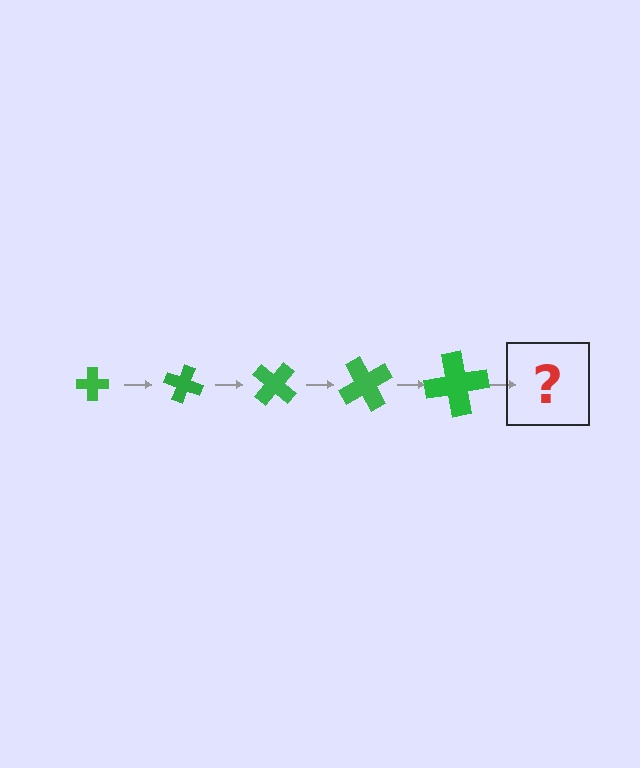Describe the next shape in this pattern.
It should be a cross, larger than the previous one and rotated 100 degrees from the start.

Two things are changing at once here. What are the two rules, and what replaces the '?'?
The two rules are that the cross grows larger each step and it rotates 20 degrees each step. The '?' should be a cross, larger than the previous one and rotated 100 degrees from the start.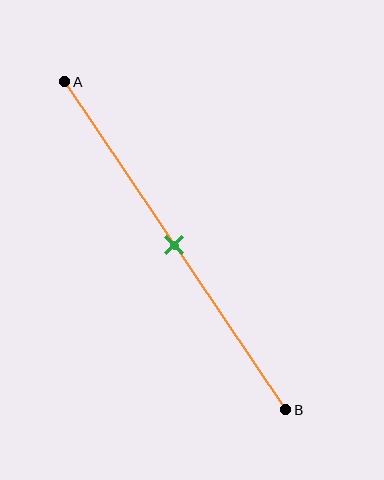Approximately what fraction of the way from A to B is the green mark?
The green mark is approximately 50% of the way from A to B.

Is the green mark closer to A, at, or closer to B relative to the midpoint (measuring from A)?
The green mark is approximately at the midpoint of segment AB.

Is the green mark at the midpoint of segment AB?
Yes, the mark is approximately at the midpoint.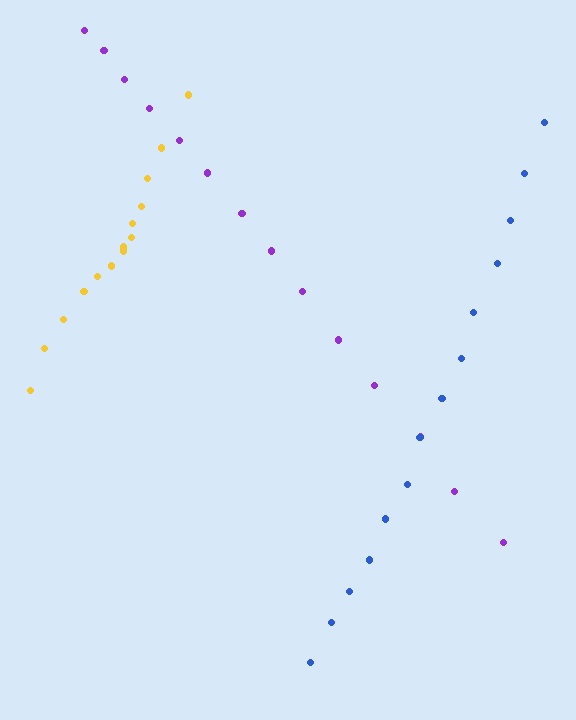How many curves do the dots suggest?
There are 3 distinct paths.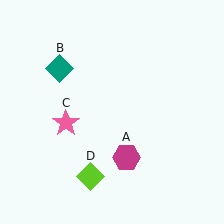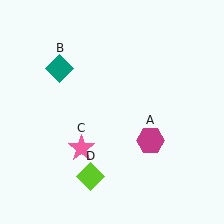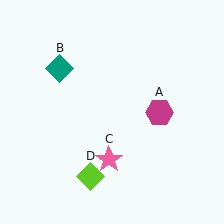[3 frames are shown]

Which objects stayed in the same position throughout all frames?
Teal diamond (object B) and lime diamond (object D) remained stationary.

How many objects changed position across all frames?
2 objects changed position: magenta hexagon (object A), pink star (object C).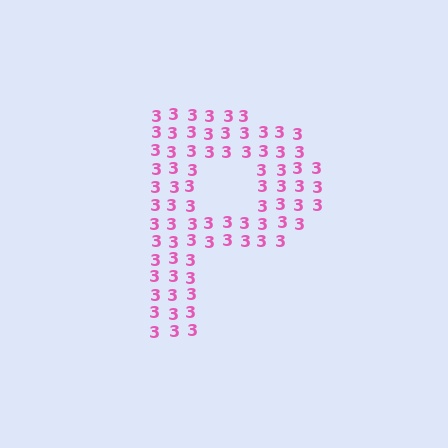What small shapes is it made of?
It is made of small digit 3's.